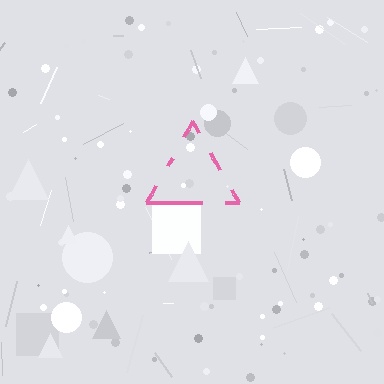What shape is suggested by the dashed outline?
The dashed outline suggests a triangle.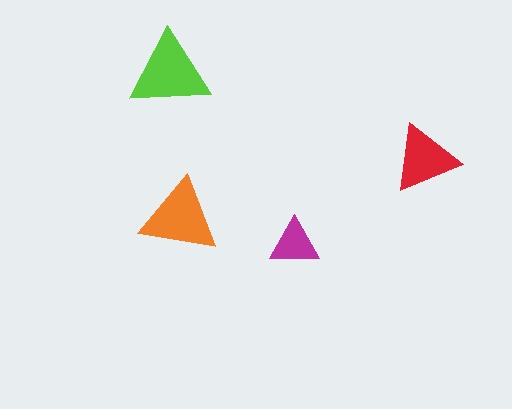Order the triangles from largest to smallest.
the lime one, the orange one, the red one, the magenta one.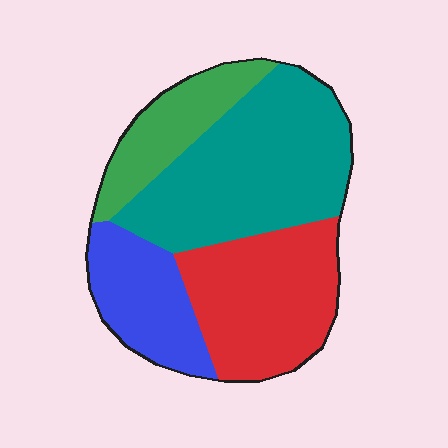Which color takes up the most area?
Teal, at roughly 40%.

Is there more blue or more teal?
Teal.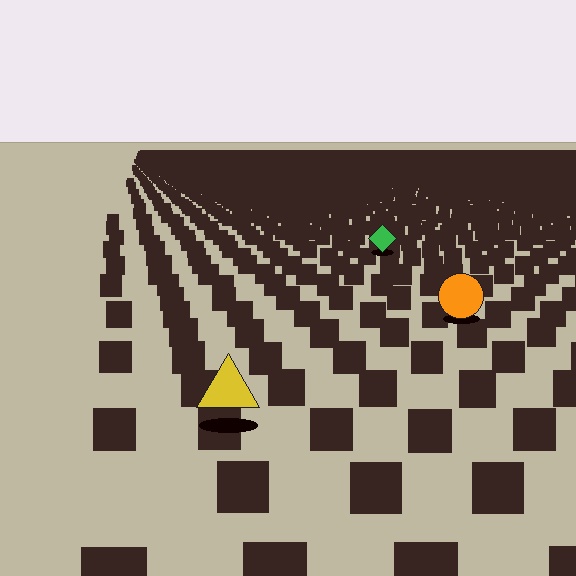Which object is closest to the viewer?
The yellow triangle is closest. The texture marks near it are larger and more spread out.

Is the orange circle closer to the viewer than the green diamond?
Yes. The orange circle is closer — you can tell from the texture gradient: the ground texture is coarser near it.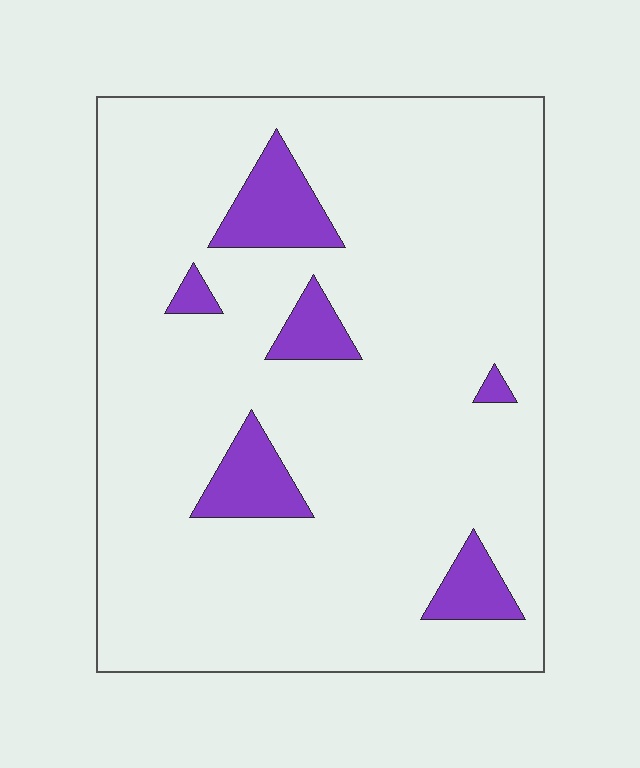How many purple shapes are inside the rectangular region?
6.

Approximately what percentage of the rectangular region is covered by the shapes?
Approximately 10%.